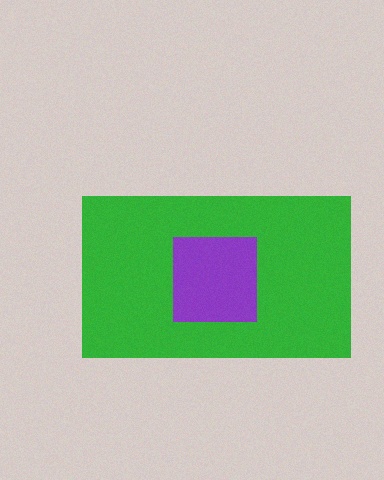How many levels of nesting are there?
2.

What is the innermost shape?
The purple square.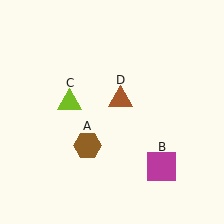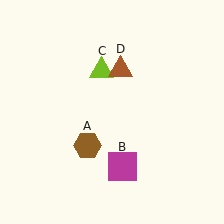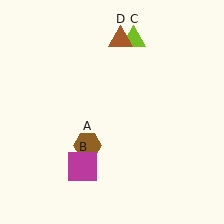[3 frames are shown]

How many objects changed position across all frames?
3 objects changed position: magenta square (object B), lime triangle (object C), brown triangle (object D).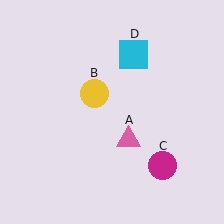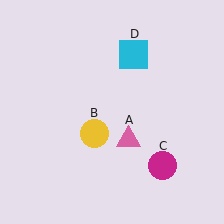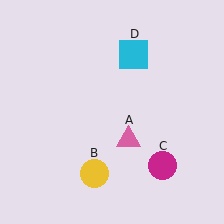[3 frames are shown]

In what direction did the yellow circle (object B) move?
The yellow circle (object B) moved down.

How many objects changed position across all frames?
1 object changed position: yellow circle (object B).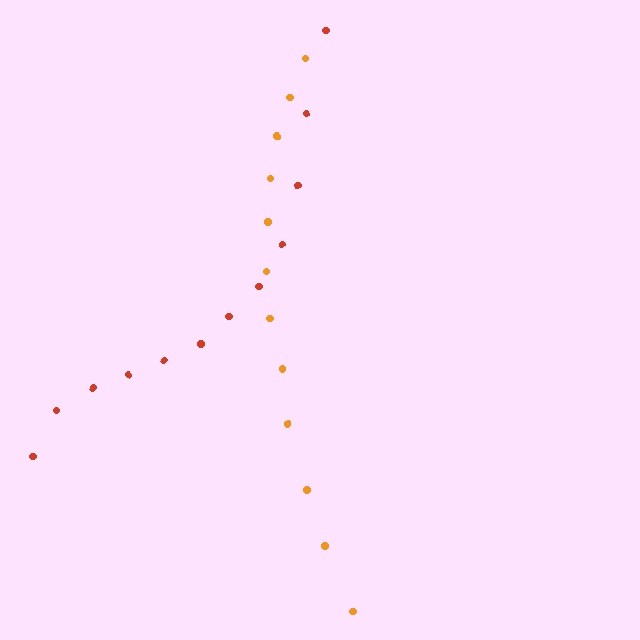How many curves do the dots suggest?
There are 2 distinct paths.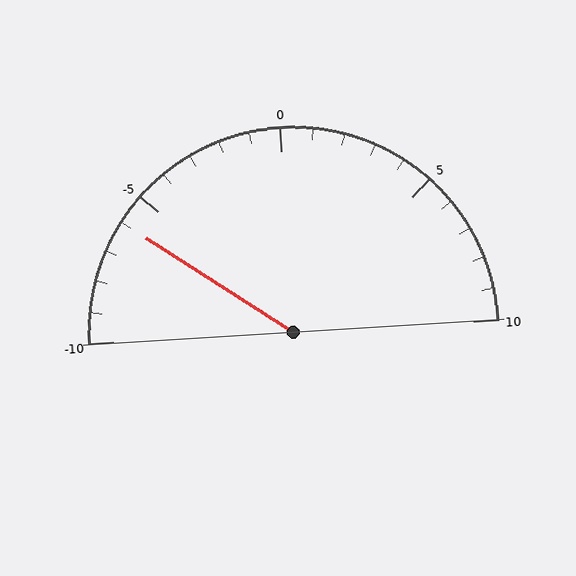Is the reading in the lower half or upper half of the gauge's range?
The reading is in the lower half of the range (-10 to 10).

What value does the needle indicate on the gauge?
The needle indicates approximately -6.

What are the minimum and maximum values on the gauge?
The gauge ranges from -10 to 10.